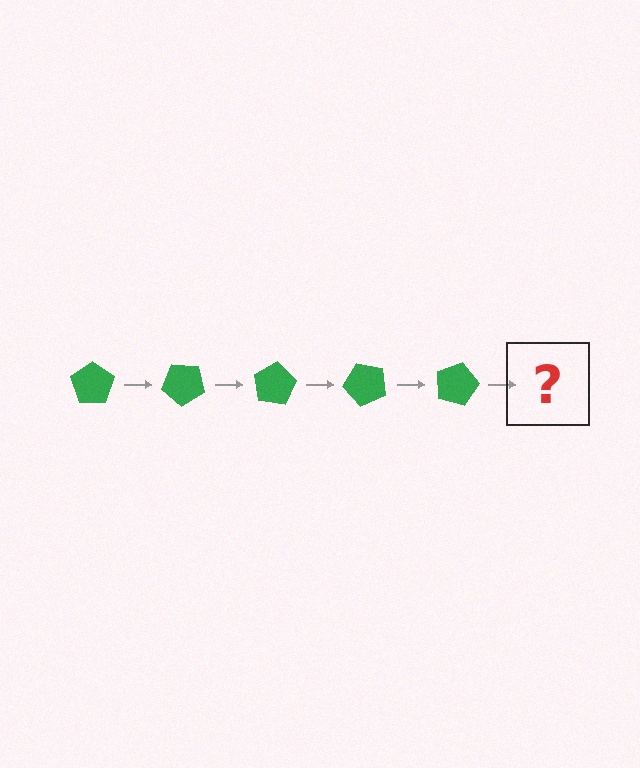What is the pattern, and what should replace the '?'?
The pattern is that the pentagon rotates 40 degrees each step. The '?' should be a green pentagon rotated 200 degrees.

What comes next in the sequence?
The next element should be a green pentagon rotated 200 degrees.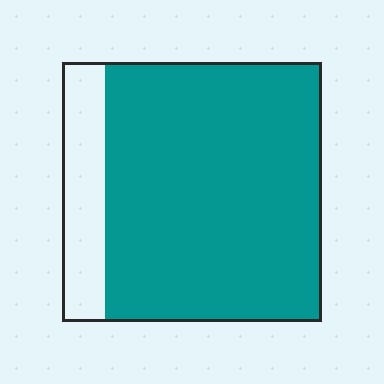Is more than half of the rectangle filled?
Yes.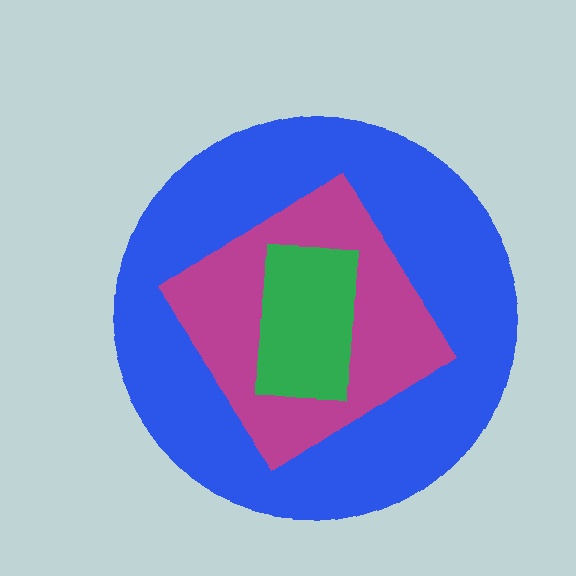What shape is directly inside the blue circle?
The magenta diamond.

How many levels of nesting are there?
3.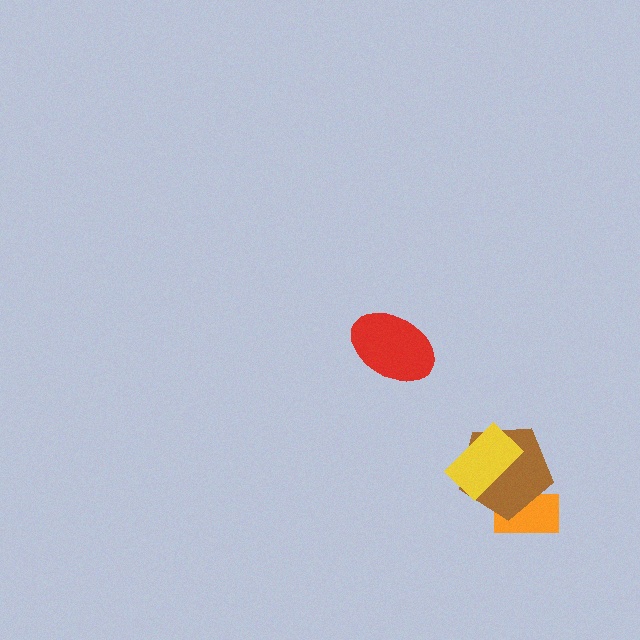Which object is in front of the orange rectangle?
The brown pentagon is in front of the orange rectangle.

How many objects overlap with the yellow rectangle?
1 object overlaps with the yellow rectangle.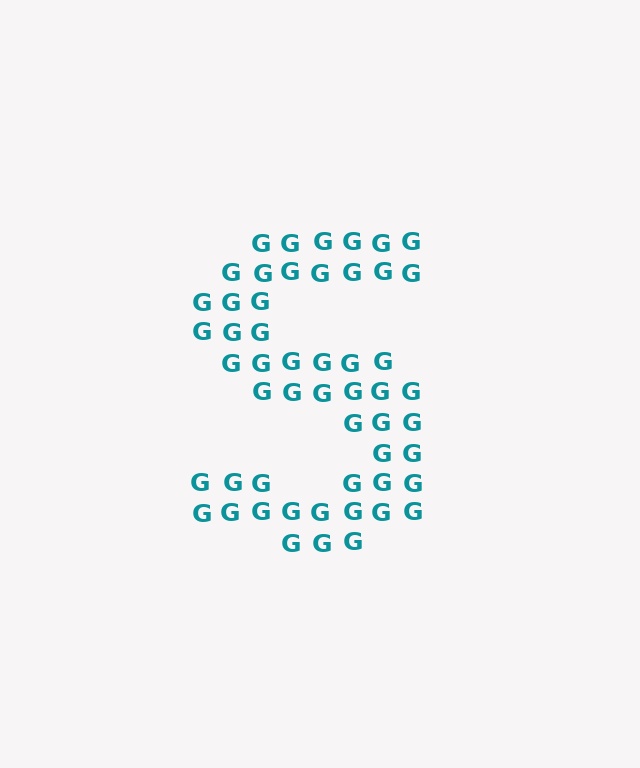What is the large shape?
The large shape is the letter S.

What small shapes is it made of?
It is made of small letter G's.